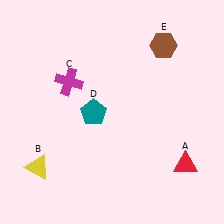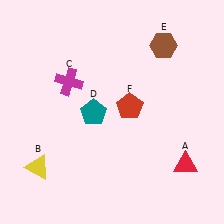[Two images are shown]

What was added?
A red pentagon (F) was added in Image 2.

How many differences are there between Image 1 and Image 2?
There is 1 difference between the two images.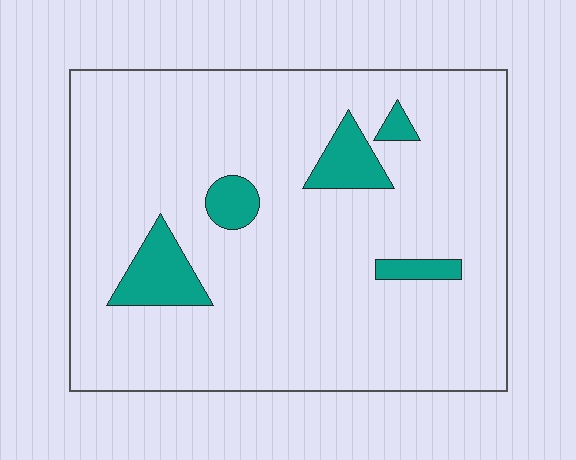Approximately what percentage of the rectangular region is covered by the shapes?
Approximately 10%.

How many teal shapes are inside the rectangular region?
5.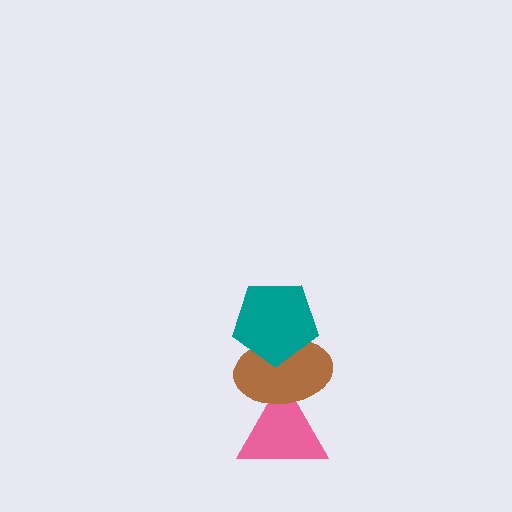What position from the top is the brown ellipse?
The brown ellipse is 2nd from the top.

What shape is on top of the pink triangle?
The brown ellipse is on top of the pink triangle.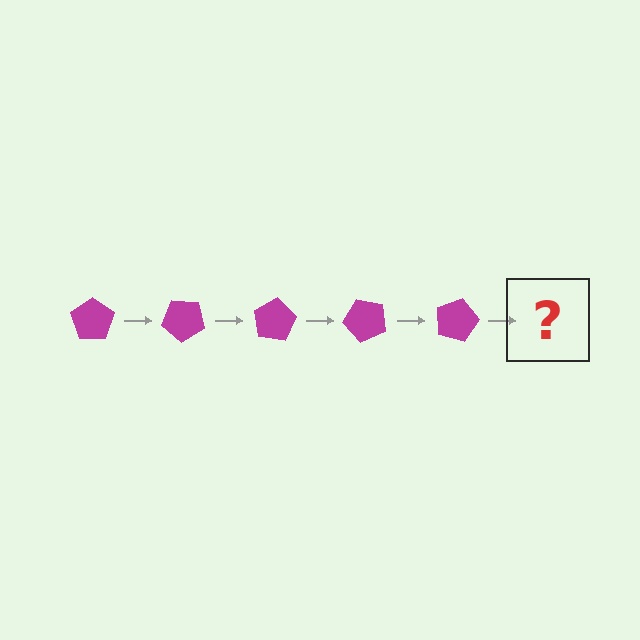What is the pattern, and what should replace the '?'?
The pattern is that the pentagon rotates 40 degrees each step. The '?' should be a magenta pentagon rotated 200 degrees.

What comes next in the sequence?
The next element should be a magenta pentagon rotated 200 degrees.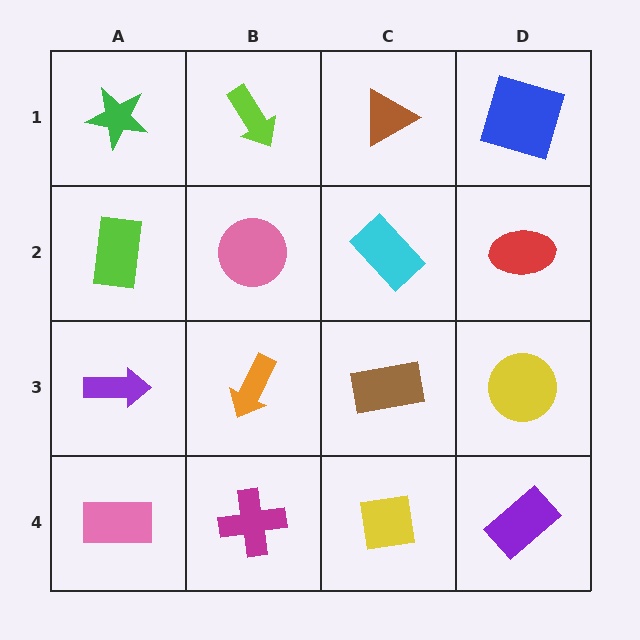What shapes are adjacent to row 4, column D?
A yellow circle (row 3, column D), a yellow square (row 4, column C).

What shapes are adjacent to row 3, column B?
A pink circle (row 2, column B), a magenta cross (row 4, column B), a purple arrow (row 3, column A), a brown rectangle (row 3, column C).